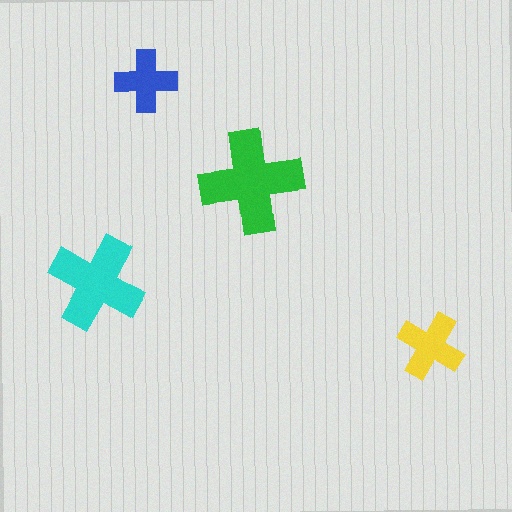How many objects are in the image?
There are 4 objects in the image.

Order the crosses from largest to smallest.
the green one, the cyan one, the yellow one, the blue one.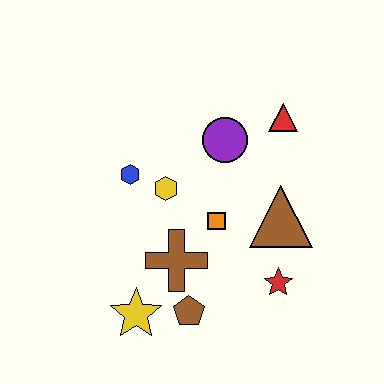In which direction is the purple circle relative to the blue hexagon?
The purple circle is to the right of the blue hexagon.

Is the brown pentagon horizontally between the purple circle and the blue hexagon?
Yes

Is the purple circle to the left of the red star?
Yes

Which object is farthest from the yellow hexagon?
The red star is farthest from the yellow hexagon.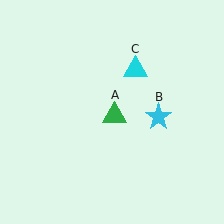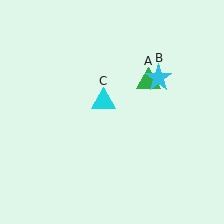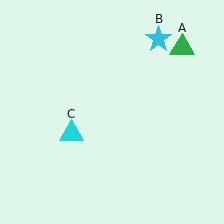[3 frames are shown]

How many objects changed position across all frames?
3 objects changed position: green triangle (object A), cyan star (object B), cyan triangle (object C).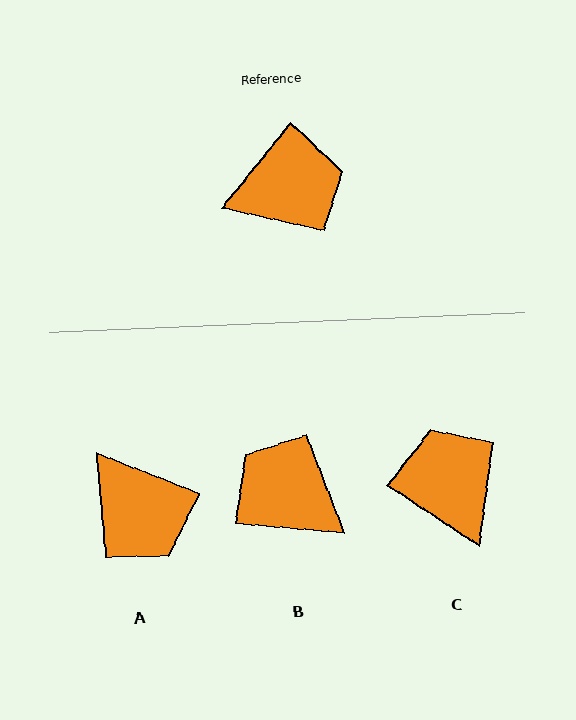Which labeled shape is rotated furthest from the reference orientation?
B, about 124 degrees away.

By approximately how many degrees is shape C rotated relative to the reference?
Approximately 95 degrees counter-clockwise.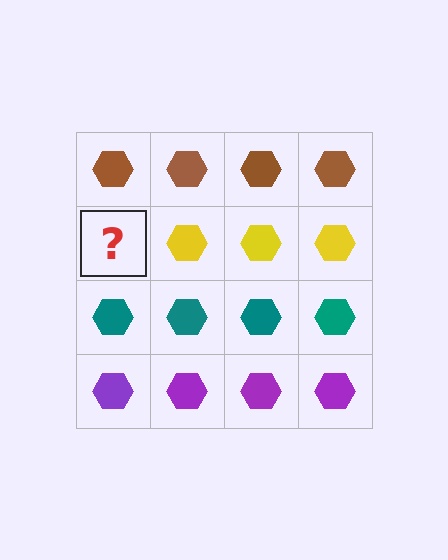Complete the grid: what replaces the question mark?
The question mark should be replaced with a yellow hexagon.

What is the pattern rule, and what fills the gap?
The rule is that each row has a consistent color. The gap should be filled with a yellow hexagon.